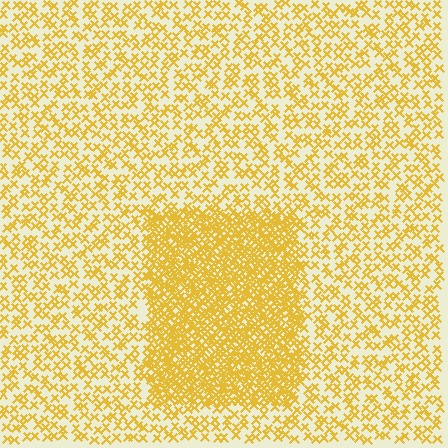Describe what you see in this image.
The image contains small yellow elements arranged at two different densities. A rectangle-shaped region is visible where the elements are more densely packed than the surrounding area.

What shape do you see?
I see a rectangle.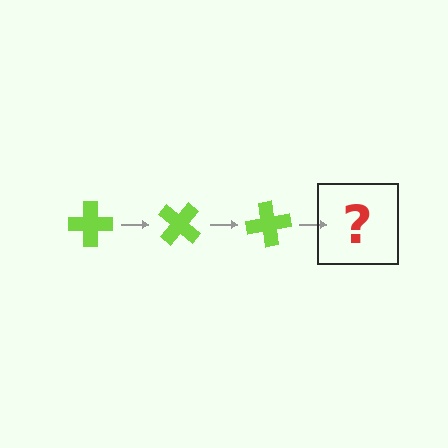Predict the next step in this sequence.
The next step is a lime cross rotated 120 degrees.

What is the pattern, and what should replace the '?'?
The pattern is that the cross rotates 40 degrees each step. The '?' should be a lime cross rotated 120 degrees.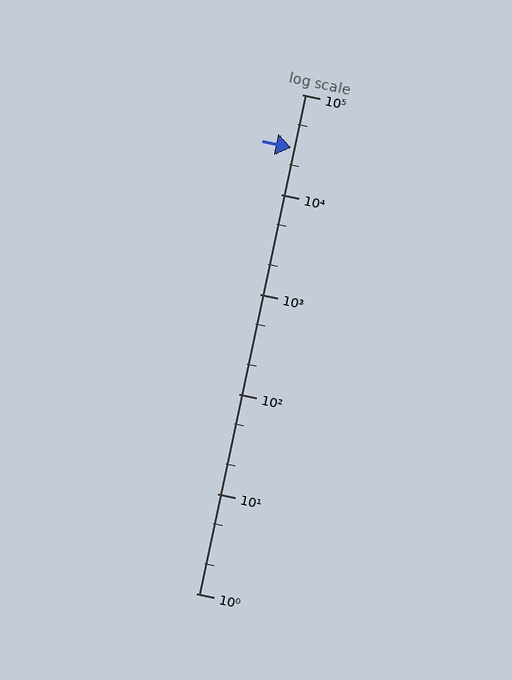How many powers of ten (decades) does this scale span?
The scale spans 5 decades, from 1 to 100000.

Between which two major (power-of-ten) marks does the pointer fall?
The pointer is between 10000 and 100000.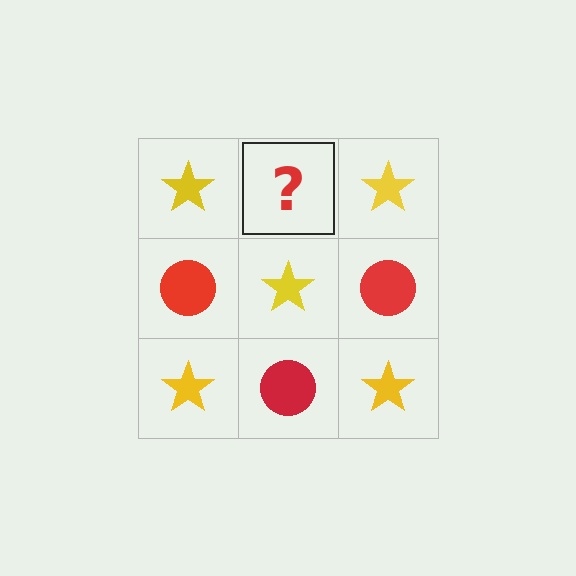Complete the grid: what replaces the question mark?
The question mark should be replaced with a red circle.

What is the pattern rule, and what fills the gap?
The rule is that it alternates yellow star and red circle in a checkerboard pattern. The gap should be filled with a red circle.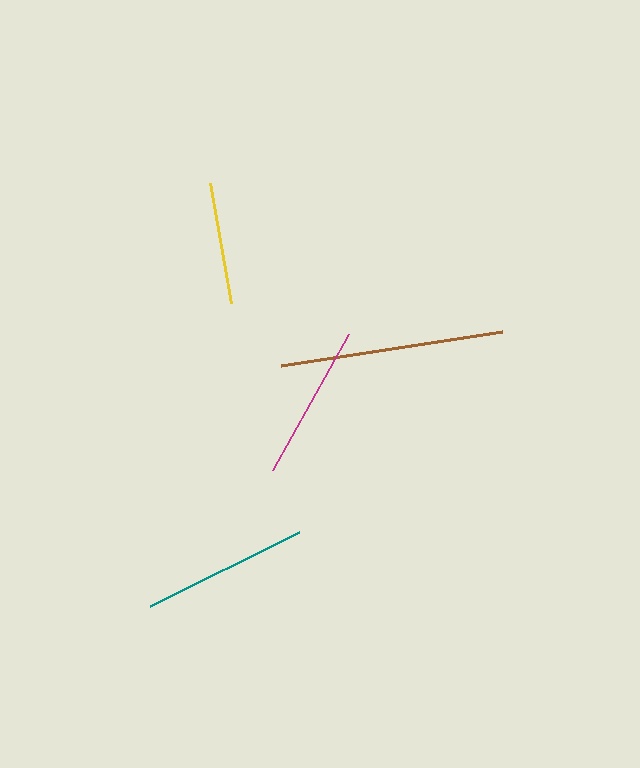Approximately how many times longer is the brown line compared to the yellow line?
The brown line is approximately 1.8 times the length of the yellow line.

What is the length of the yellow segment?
The yellow segment is approximately 123 pixels long.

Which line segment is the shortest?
The yellow line is the shortest at approximately 123 pixels.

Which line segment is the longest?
The brown line is the longest at approximately 224 pixels.